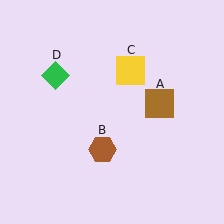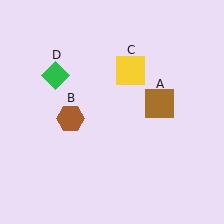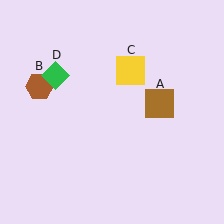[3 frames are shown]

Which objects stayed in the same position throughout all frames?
Brown square (object A) and yellow square (object C) and green diamond (object D) remained stationary.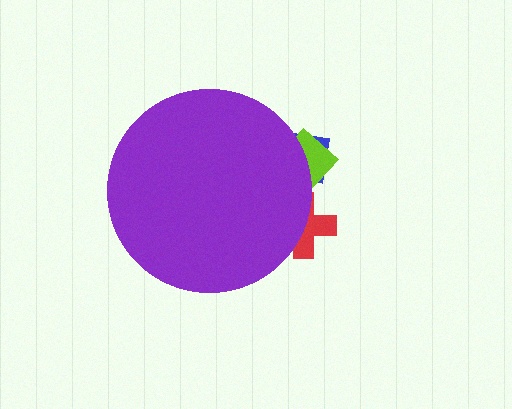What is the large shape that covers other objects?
A purple circle.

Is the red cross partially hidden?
Yes, the red cross is partially hidden behind the purple circle.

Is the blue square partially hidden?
Yes, the blue square is partially hidden behind the purple circle.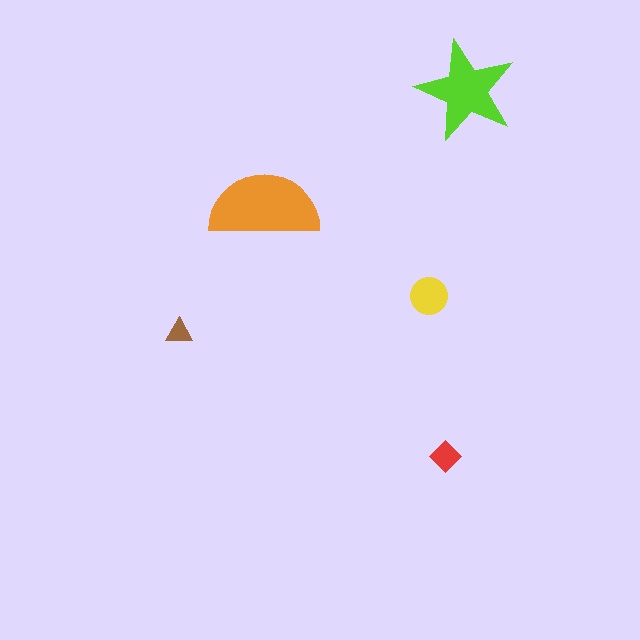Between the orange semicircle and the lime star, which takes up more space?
The orange semicircle.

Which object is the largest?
The orange semicircle.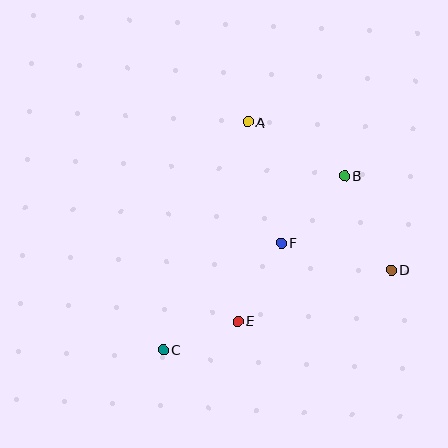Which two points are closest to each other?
Points C and E are closest to each other.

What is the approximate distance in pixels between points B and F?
The distance between B and F is approximately 92 pixels.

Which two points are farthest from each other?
Points B and C are farthest from each other.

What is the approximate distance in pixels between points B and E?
The distance between B and E is approximately 180 pixels.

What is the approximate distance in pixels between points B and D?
The distance between B and D is approximately 105 pixels.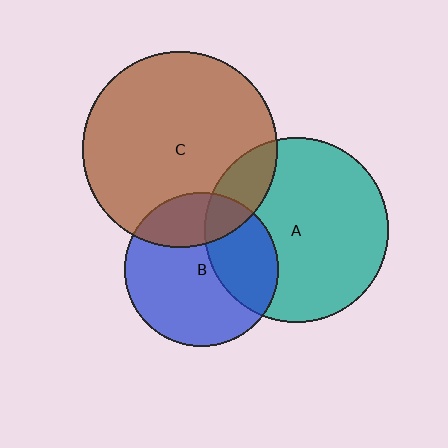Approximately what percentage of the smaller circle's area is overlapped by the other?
Approximately 25%.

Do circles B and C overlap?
Yes.